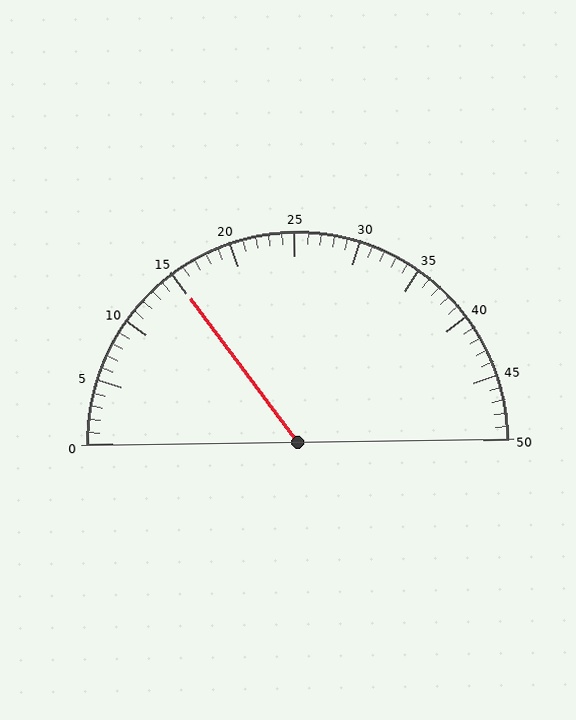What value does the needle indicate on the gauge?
The needle indicates approximately 15.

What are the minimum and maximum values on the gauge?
The gauge ranges from 0 to 50.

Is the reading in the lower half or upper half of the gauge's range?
The reading is in the lower half of the range (0 to 50).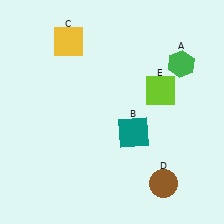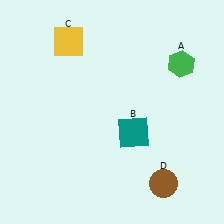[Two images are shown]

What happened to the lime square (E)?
The lime square (E) was removed in Image 2. It was in the top-right area of Image 1.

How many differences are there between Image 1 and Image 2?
There is 1 difference between the two images.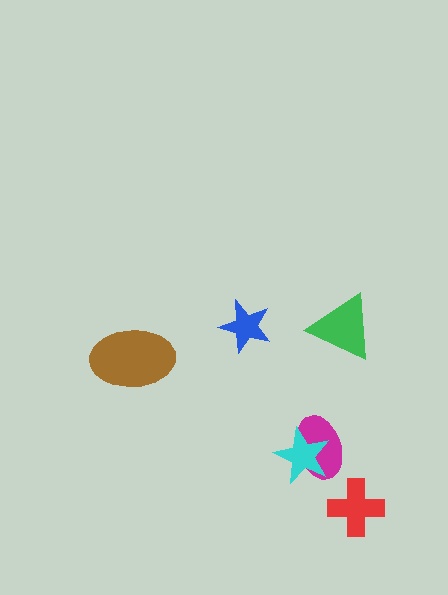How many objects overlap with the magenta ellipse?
1 object overlaps with the magenta ellipse.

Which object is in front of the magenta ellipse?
The cyan star is in front of the magenta ellipse.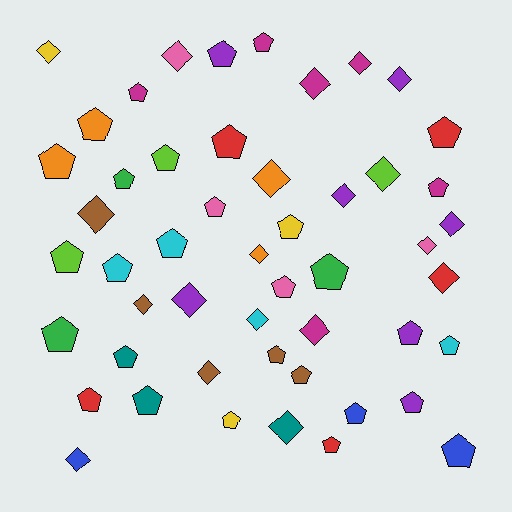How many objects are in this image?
There are 50 objects.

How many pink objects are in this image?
There are 4 pink objects.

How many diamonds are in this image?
There are 20 diamonds.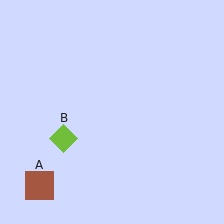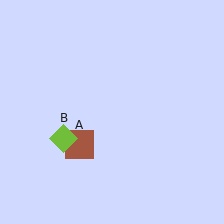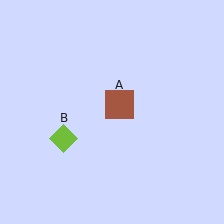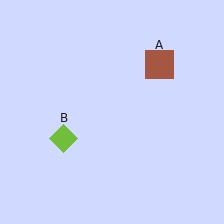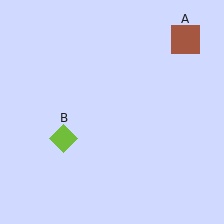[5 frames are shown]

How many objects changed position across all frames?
1 object changed position: brown square (object A).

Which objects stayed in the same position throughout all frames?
Lime diamond (object B) remained stationary.